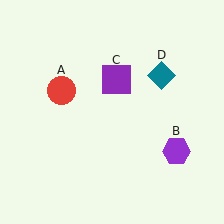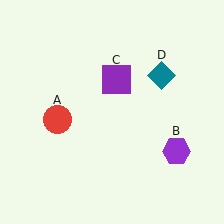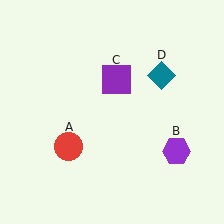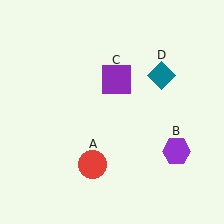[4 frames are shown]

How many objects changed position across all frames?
1 object changed position: red circle (object A).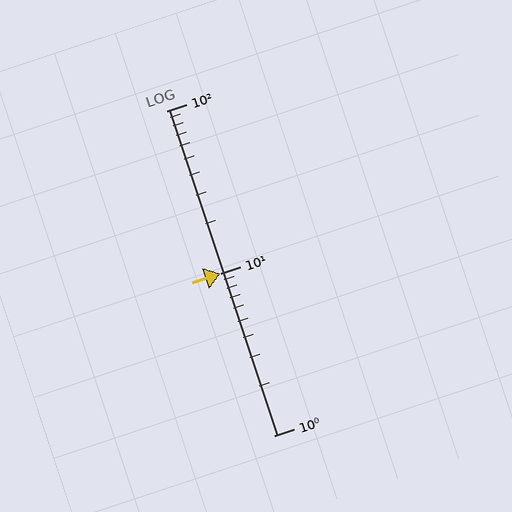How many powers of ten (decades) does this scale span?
The scale spans 2 decades, from 1 to 100.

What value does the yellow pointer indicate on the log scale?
The pointer indicates approximately 10.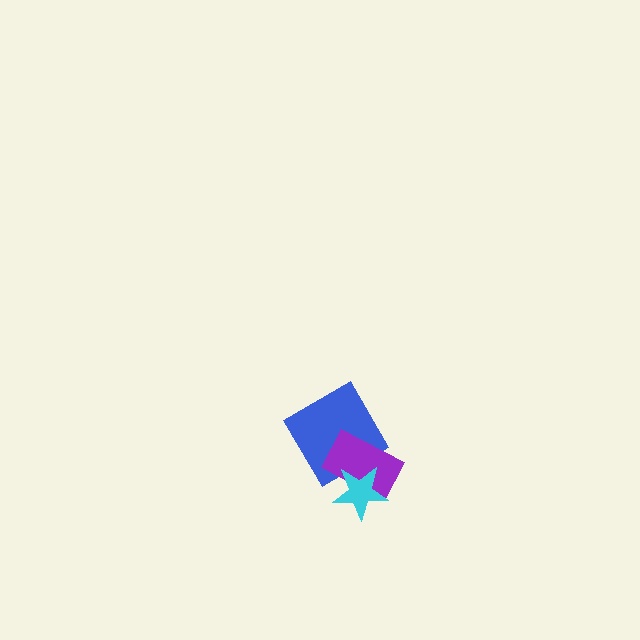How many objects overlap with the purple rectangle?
2 objects overlap with the purple rectangle.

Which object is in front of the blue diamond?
The purple rectangle is in front of the blue diamond.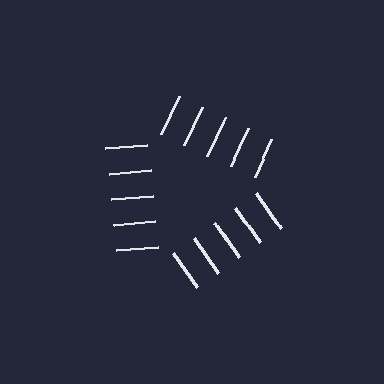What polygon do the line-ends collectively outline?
An illusory triangle — the line segments terminate on its edges but no continuous stroke is drawn.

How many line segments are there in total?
15 — 5 along each of the 3 edges.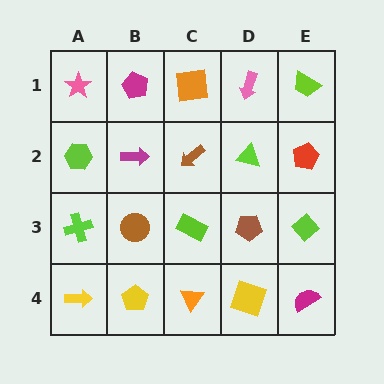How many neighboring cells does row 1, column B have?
3.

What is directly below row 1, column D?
A lime triangle.